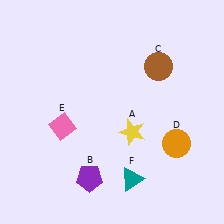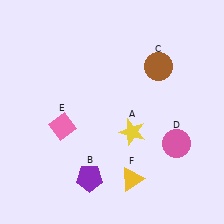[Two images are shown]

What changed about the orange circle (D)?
In Image 1, D is orange. In Image 2, it changed to pink.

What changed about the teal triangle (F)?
In Image 1, F is teal. In Image 2, it changed to yellow.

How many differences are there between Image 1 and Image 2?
There are 2 differences between the two images.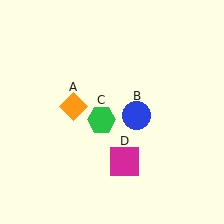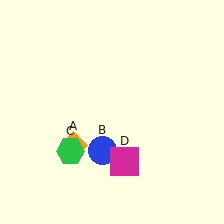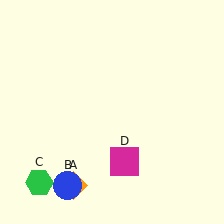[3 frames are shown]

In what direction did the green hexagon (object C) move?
The green hexagon (object C) moved down and to the left.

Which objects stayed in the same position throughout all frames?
Magenta square (object D) remained stationary.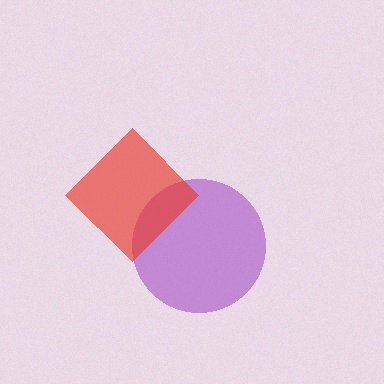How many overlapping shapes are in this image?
There are 2 overlapping shapes in the image.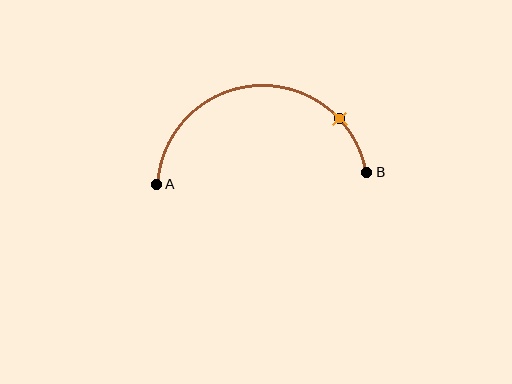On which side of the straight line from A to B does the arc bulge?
The arc bulges above the straight line connecting A and B.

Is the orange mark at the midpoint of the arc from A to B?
No. The orange mark lies on the arc but is closer to endpoint B. The arc midpoint would be at the point on the curve equidistant along the arc from both A and B.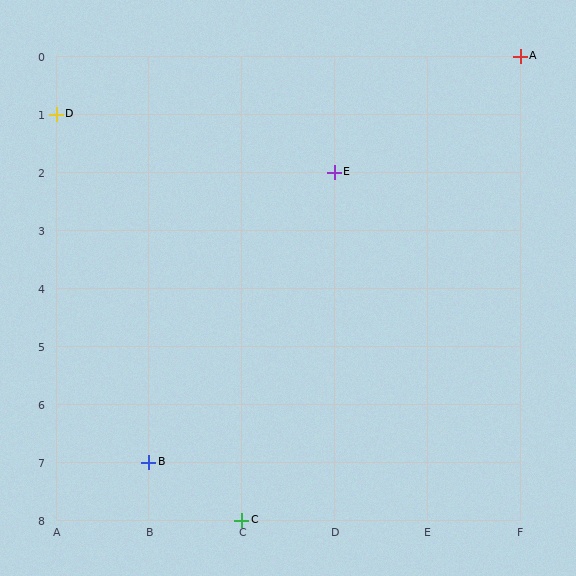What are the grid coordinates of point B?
Point B is at grid coordinates (B, 7).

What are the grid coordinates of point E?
Point E is at grid coordinates (D, 2).